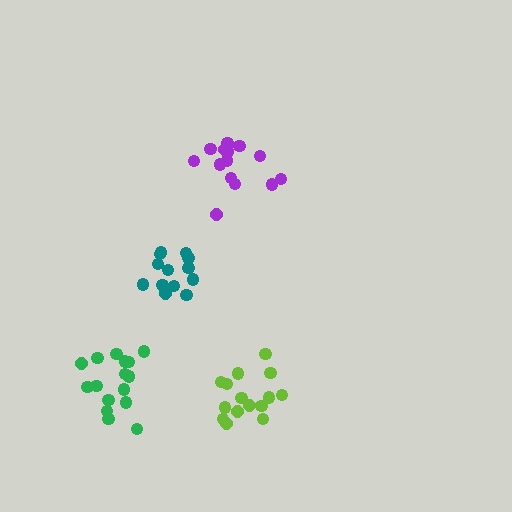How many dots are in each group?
Group 1: 15 dots, Group 2: 15 dots, Group 3: 16 dots, Group 4: 14 dots (60 total).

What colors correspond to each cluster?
The clusters are colored: lime, teal, green, purple.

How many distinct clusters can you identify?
There are 4 distinct clusters.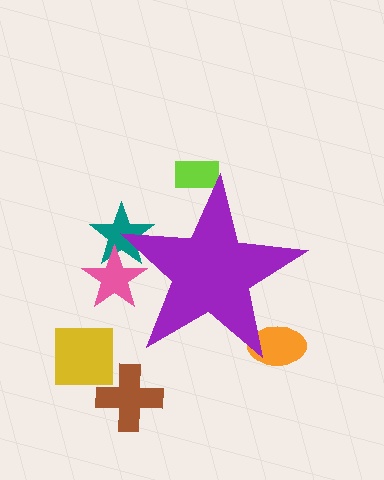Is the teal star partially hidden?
Yes, the teal star is partially hidden behind the purple star.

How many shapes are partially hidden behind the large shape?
4 shapes are partially hidden.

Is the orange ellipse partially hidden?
Yes, the orange ellipse is partially hidden behind the purple star.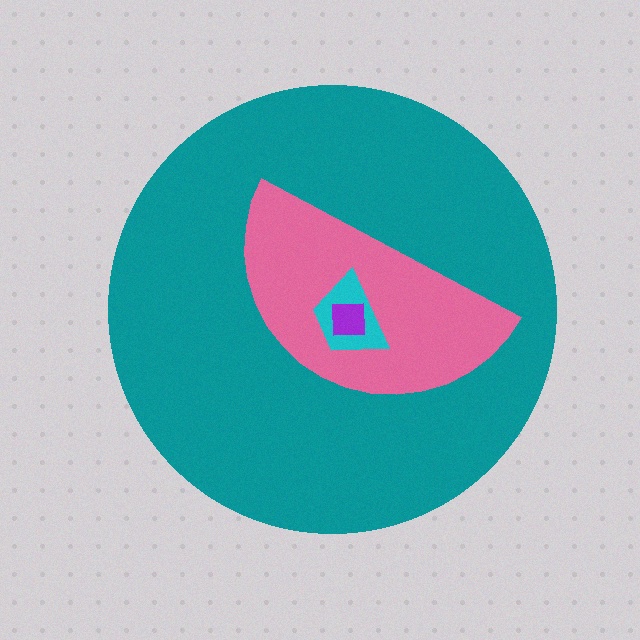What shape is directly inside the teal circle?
The pink semicircle.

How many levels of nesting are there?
4.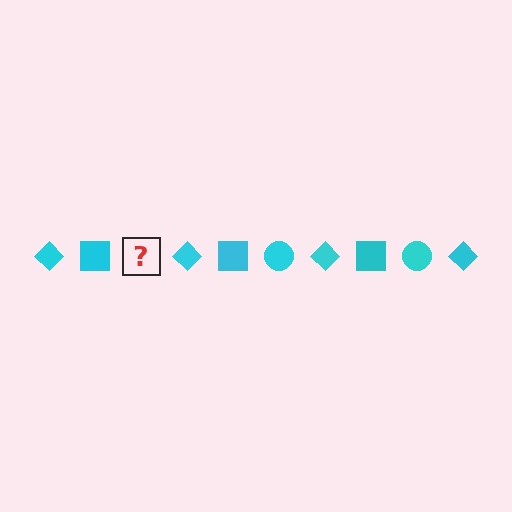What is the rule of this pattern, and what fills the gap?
The rule is that the pattern cycles through diamond, square, circle shapes in cyan. The gap should be filled with a cyan circle.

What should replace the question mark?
The question mark should be replaced with a cyan circle.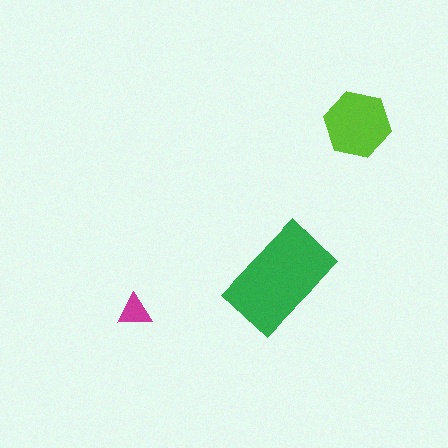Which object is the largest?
The green rectangle.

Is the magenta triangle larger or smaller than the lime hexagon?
Smaller.